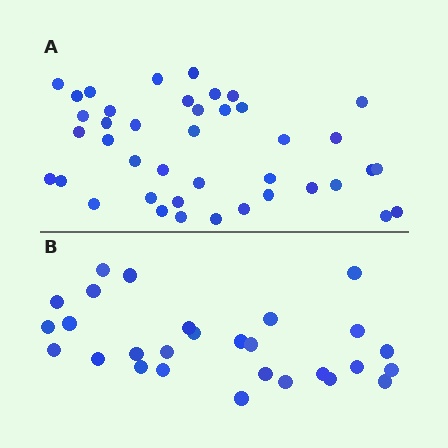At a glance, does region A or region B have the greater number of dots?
Region A (the top region) has more dots.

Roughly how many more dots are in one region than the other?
Region A has approximately 15 more dots than region B.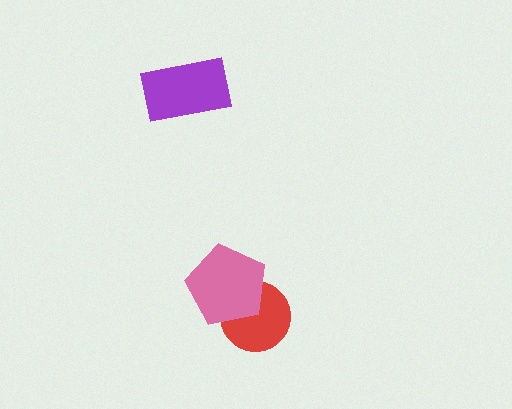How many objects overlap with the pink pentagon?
1 object overlaps with the pink pentagon.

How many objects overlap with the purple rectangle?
0 objects overlap with the purple rectangle.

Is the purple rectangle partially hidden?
No, no other shape covers it.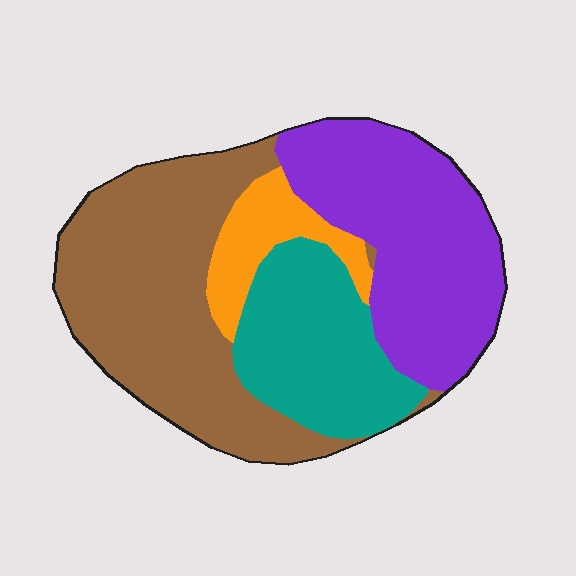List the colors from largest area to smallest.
From largest to smallest: brown, purple, teal, orange.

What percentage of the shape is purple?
Purple covers about 30% of the shape.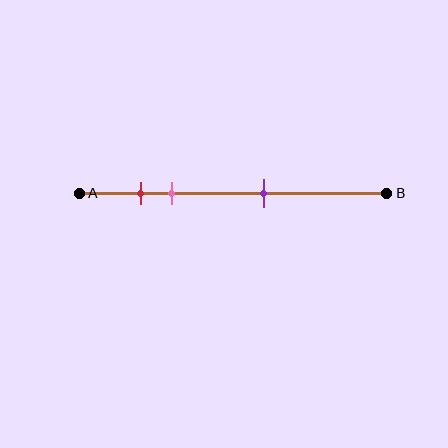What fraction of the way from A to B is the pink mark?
The pink mark is approximately 30% (0.3) of the way from A to B.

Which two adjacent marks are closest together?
The red and pink marks are the closest adjacent pair.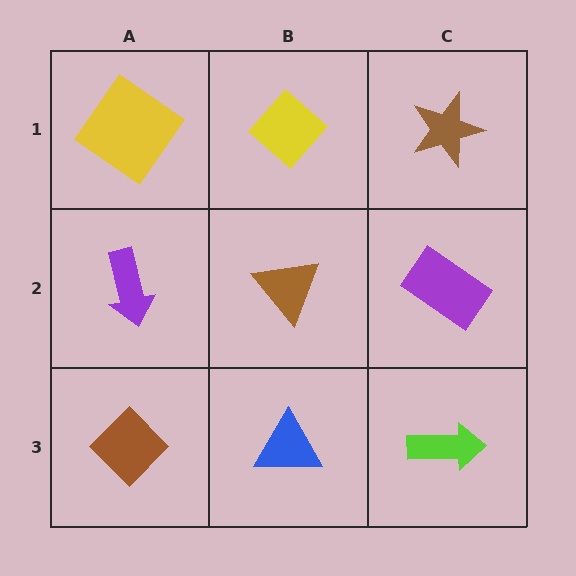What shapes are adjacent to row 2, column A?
A yellow diamond (row 1, column A), a brown diamond (row 3, column A), a brown triangle (row 2, column B).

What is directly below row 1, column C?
A purple rectangle.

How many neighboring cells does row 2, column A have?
3.